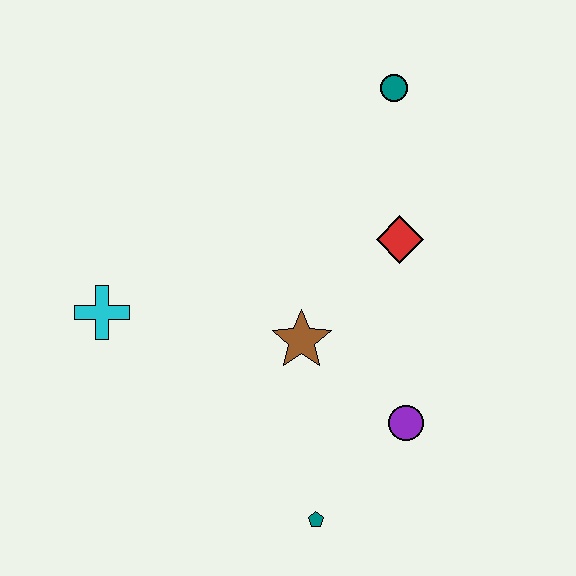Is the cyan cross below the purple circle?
No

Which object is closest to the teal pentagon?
The purple circle is closest to the teal pentagon.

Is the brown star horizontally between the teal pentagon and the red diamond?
No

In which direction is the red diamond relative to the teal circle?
The red diamond is below the teal circle.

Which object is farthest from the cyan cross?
The teal circle is farthest from the cyan cross.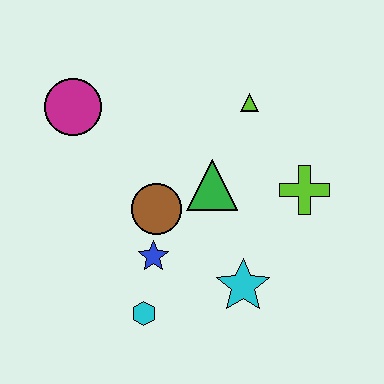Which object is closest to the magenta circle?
The brown circle is closest to the magenta circle.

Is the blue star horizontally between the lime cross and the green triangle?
No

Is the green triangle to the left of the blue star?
No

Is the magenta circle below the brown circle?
No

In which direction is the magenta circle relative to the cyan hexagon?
The magenta circle is above the cyan hexagon.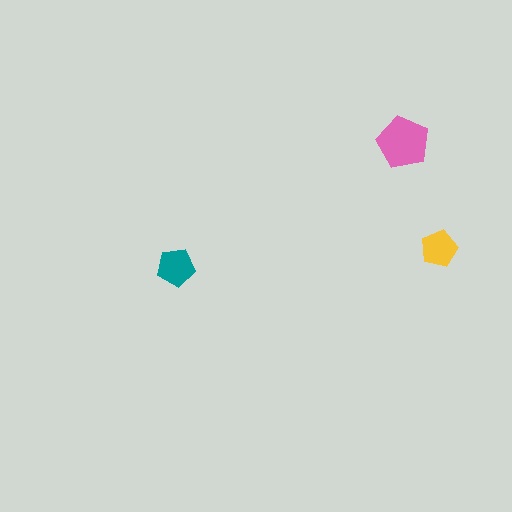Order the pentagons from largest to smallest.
the pink one, the teal one, the yellow one.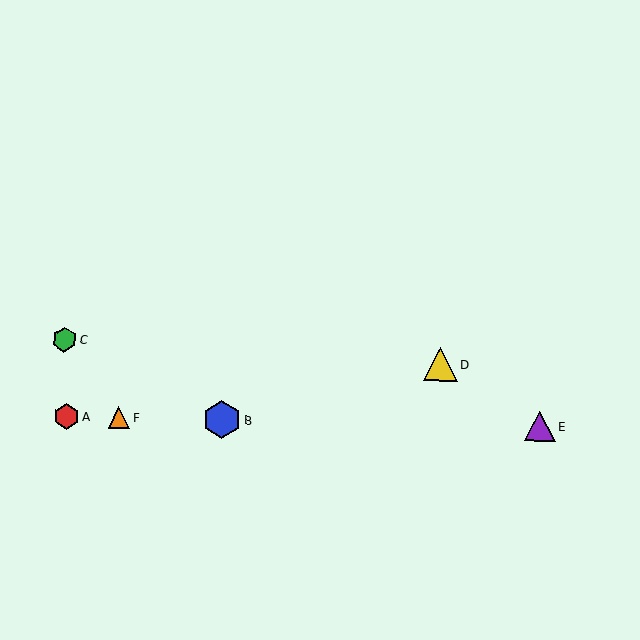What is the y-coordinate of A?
Object A is at y≈416.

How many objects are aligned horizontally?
4 objects (A, B, E, F) are aligned horizontally.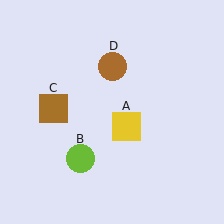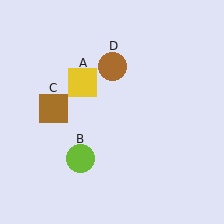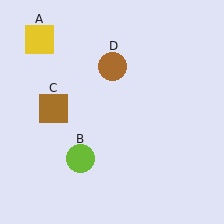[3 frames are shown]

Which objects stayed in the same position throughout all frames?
Lime circle (object B) and brown square (object C) and brown circle (object D) remained stationary.